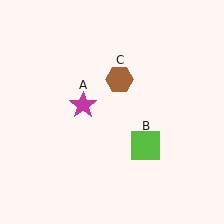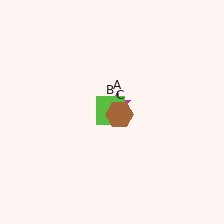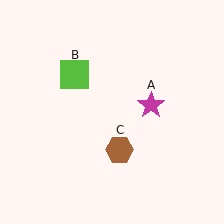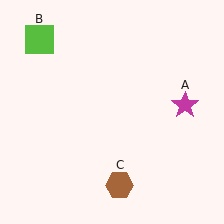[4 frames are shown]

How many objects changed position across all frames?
3 objects changed position: magenta star (object A), lime square (object B), brown hexagon (object C).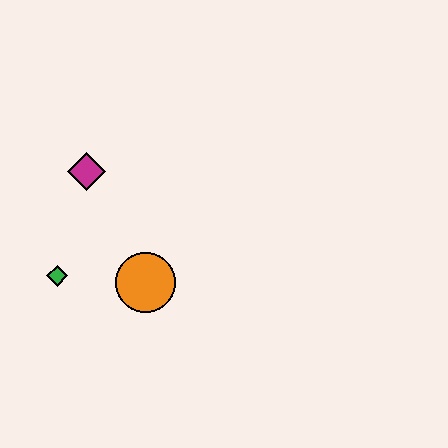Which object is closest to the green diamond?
The orange circle is closest to the green diamond.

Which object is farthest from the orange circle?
The magenta diamond is farthest from the orange circle.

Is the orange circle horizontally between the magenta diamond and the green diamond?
No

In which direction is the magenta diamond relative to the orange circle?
The magenta diamond is above the orange circle.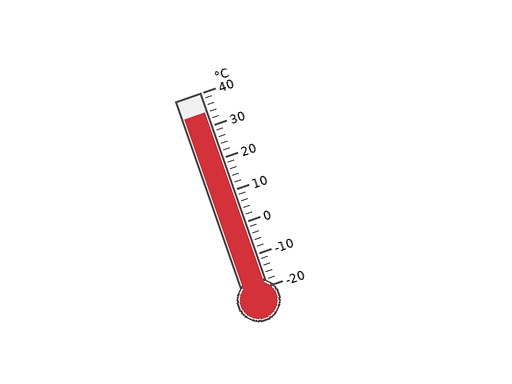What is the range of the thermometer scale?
The thermometer scale ranges from -20°C to 40°C.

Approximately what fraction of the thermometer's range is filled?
The thermometer is filled to approximately 90% of its range.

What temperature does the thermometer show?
The thermometer shows approximately 34°C.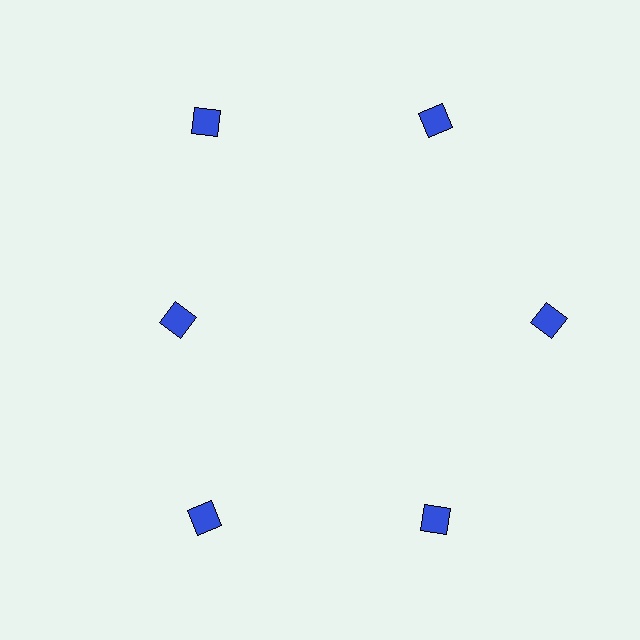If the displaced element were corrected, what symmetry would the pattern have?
It would have 6-fold rotational symmetry — the pattern would map onto itself every 60 degrees.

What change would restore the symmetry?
The symmetry would be restored by moving it outward, back onto the ring so that all 6 squares sit at equal angles and equal distance from the center.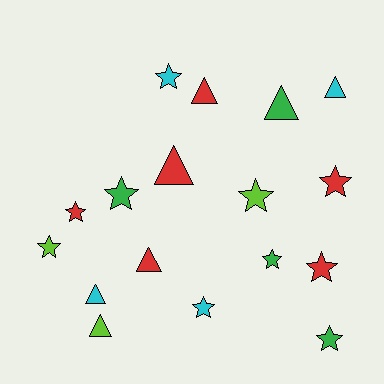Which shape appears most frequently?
Star, with 10 objects.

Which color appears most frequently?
Red, with 6 objects.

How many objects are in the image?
There are 17 objects.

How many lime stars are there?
There are 2 lime stars.